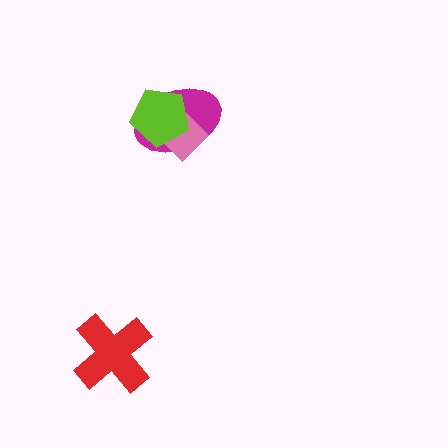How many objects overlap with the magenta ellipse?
2 objects overlap with the magenta ellipse.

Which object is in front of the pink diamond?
The lime pentagon is in front of the pink diamond.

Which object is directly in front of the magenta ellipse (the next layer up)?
The pink diamond is directly in front of the magenta ellipse.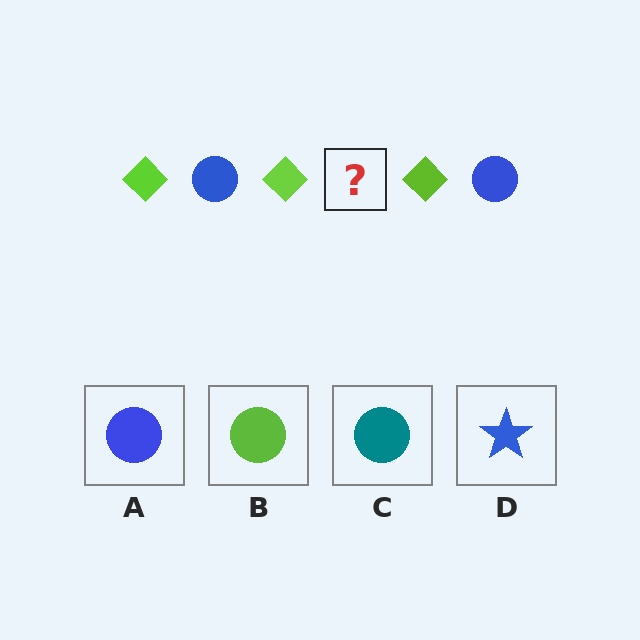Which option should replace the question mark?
Option A.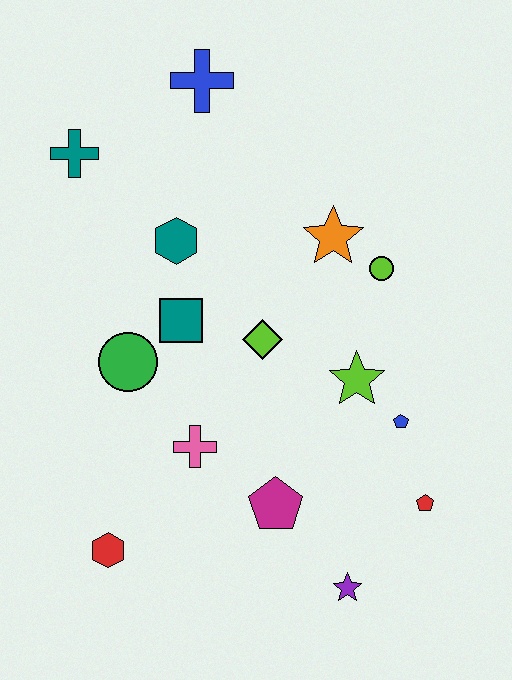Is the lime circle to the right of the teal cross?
Yes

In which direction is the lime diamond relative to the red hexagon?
The lime diamond is above the red hexagon.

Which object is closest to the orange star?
The lime circle is closest to the orange star.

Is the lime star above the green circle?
No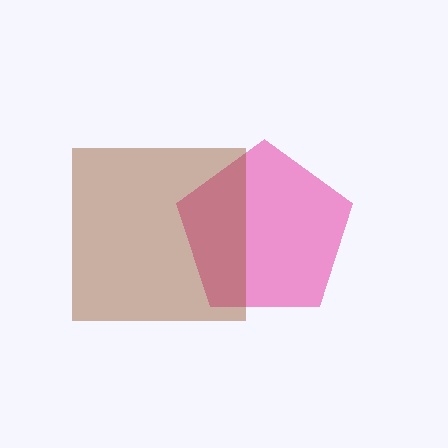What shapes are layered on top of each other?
The layered shapes are: a pink pentagon, a brown square.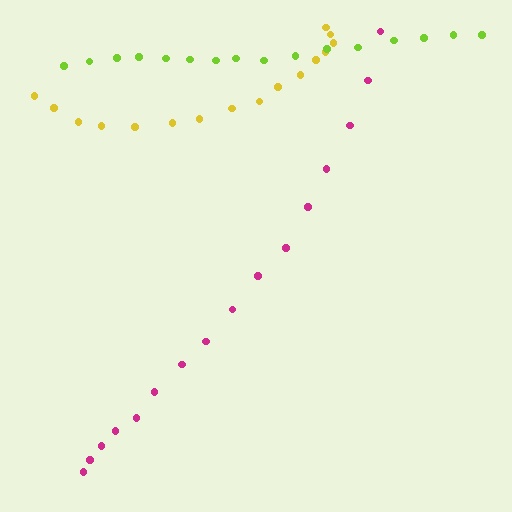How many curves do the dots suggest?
There are 3 distinct paths.